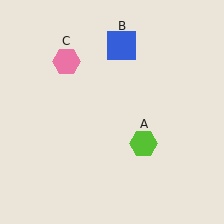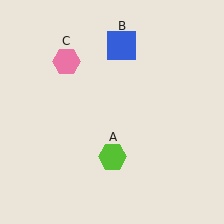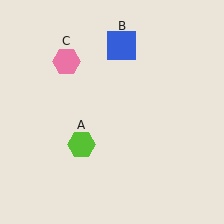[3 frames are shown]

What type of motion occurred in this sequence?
The lime hexagon (object A) rotated clockwise around the center of the scene.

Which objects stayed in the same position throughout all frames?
Blue square (object B) and pink hexagon (object C) remained stationary.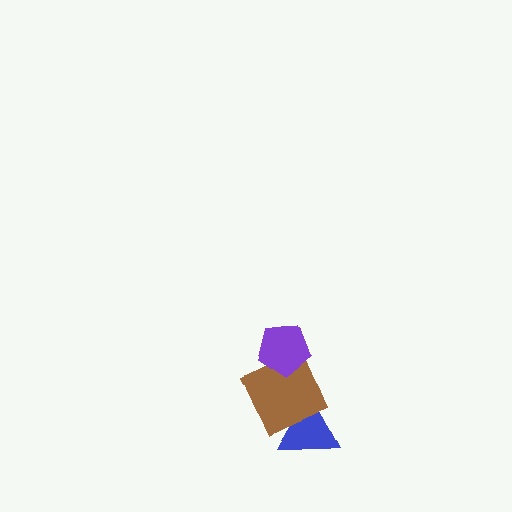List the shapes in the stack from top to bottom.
From top to bottom: the purple pentagon, the brown square, the blue triangle.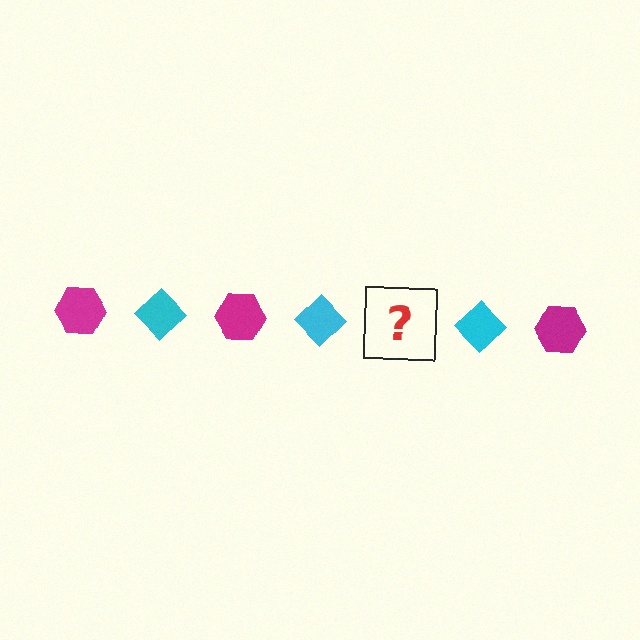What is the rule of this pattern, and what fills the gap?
The rule is that the pattern alternates between magenta hexagon and cyan diamond. The gap should be filled with a magenta hexagon.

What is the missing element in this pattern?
The missing element is a magenta hexagon.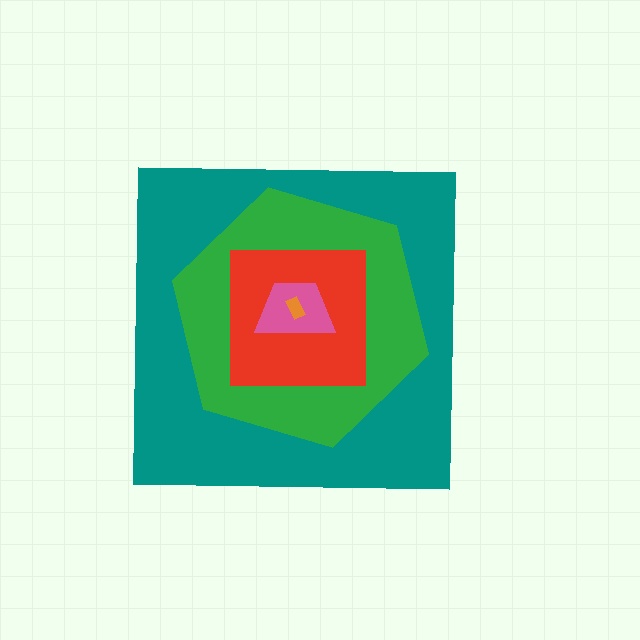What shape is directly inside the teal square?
The green hexagon.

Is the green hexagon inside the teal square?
Yes.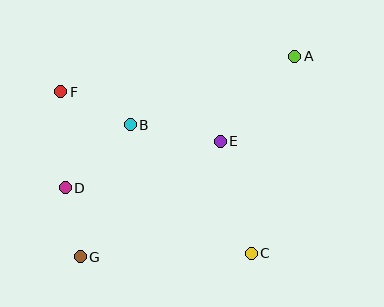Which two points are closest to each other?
Points D and G are closest to each other.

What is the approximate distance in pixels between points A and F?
The distance between A and F is approximately 237 pixels.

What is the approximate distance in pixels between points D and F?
The distance between D and F is approximately 96 pixels.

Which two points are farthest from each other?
Points A and G are farthest from each other.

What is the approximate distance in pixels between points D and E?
The distance between D and E is approximately 162 pixels.